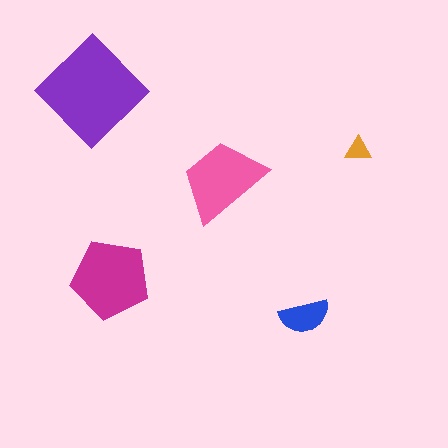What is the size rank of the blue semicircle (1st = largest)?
4th.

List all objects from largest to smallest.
The purple diamond, the magenta pentagon, the pink trapezoid, the blue semicircle, the orange triangle.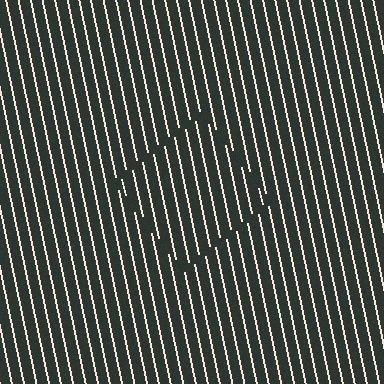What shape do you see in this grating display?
An illusory square. The interior of the shape contains the same grating, shifted by half a period — the contour is defined by the phase discontinuity where line-ends from the inner and outer gratings abut.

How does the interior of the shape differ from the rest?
The interior of the shape contains the same grating, shifted by half a period — the contour is defined by the phase discontinuity where line-ends from the inner and outer gratings abut.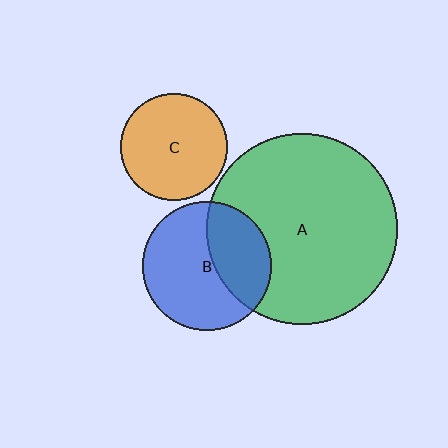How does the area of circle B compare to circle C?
Approximately 1.5 times.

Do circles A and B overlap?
Yes.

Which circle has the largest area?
Circle A (green).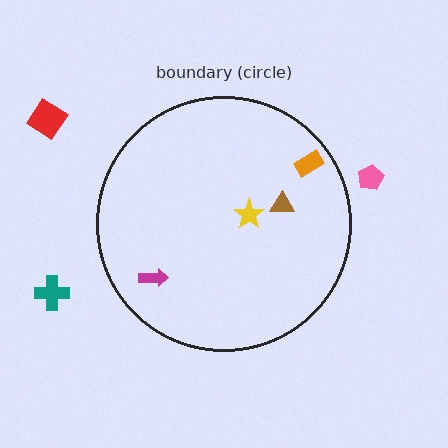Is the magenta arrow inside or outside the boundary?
Inside.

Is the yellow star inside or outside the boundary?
Inside.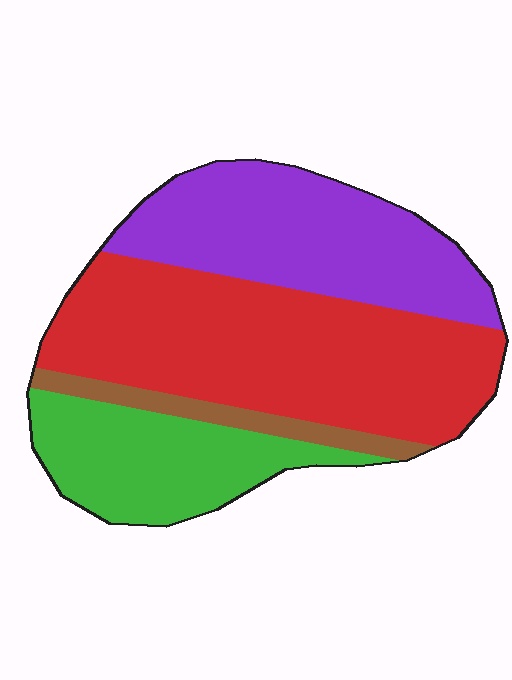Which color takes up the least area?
Brown, at roughly 5%.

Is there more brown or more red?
Red.